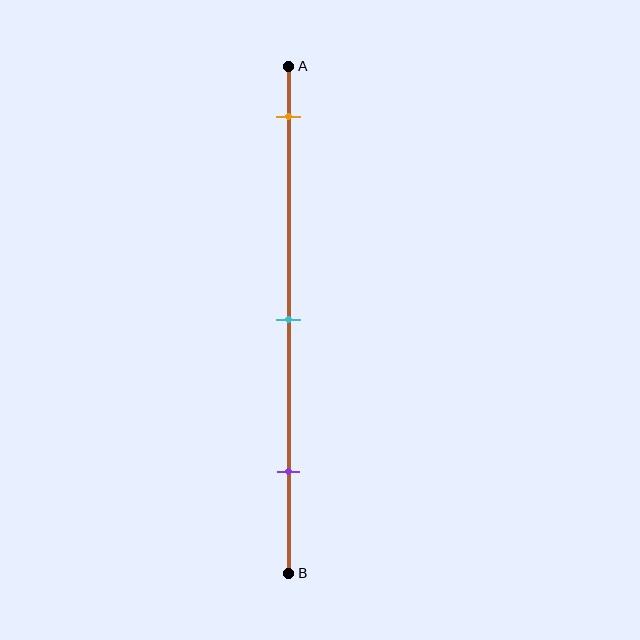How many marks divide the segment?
There are 3 marks dividing the segment.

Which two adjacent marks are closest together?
The cyan and purple marks are the closest adjacent pair.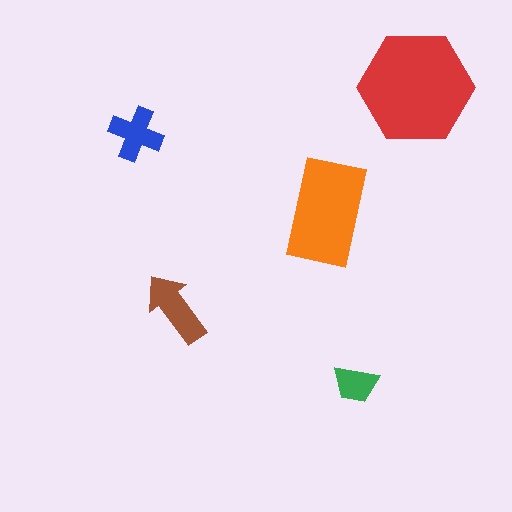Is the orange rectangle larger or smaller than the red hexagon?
Smaller.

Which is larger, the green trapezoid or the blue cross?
The blue cross.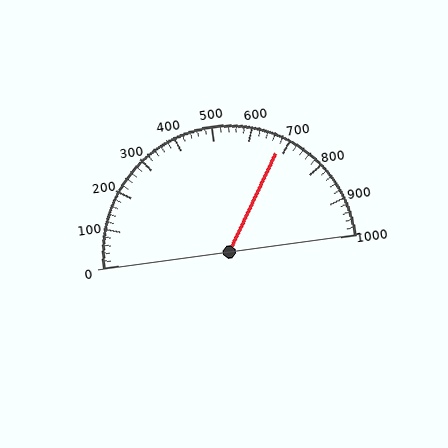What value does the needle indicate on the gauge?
The needle indicates approximately 680.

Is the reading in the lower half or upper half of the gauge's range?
The reading is in the upper half of the range (0 to 1000).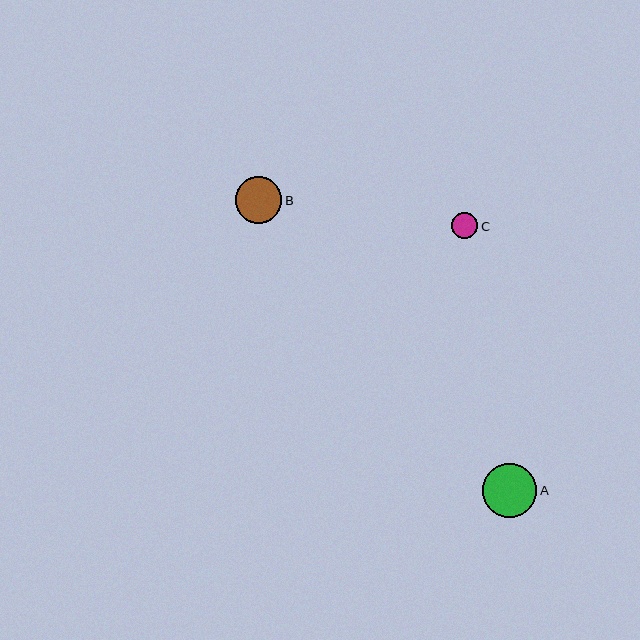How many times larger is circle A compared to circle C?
Circle A is approximately 2.1 times the size of circle C.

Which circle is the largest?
Circle A is the largest with a size of approximately 54 pixels.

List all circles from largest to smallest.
From largest to smallest: A, B, C.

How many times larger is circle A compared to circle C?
Circle A is approximately 2.1 times the size of circle C.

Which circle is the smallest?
Circle C is the smallest with a size of approximately 26 pixels.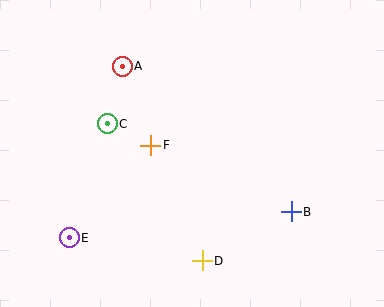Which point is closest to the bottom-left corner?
Point E is closest to the bottom-left corner.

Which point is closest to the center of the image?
Point F at (151, 145) is closest to the center.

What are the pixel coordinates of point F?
Point F is at (151, 145).